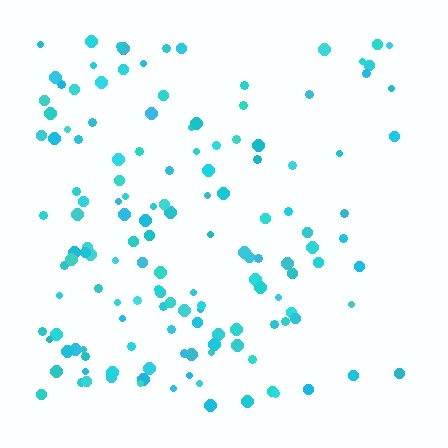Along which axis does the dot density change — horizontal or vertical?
Horizontal.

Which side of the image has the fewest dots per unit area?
The right.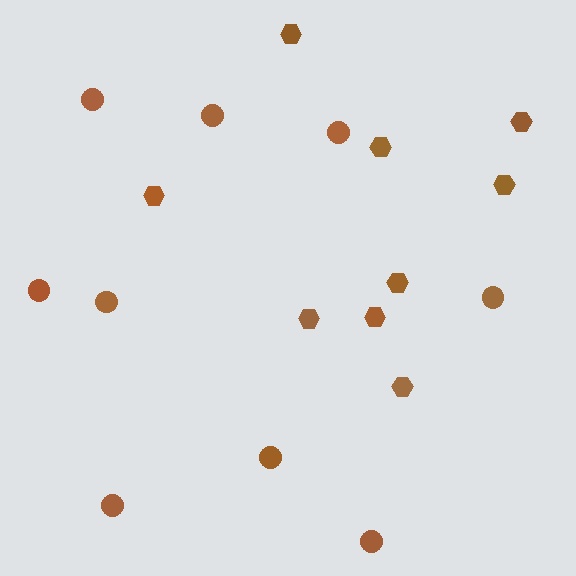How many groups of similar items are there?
There are 2 groups: one group of circles (9) and one group of hexagons (9).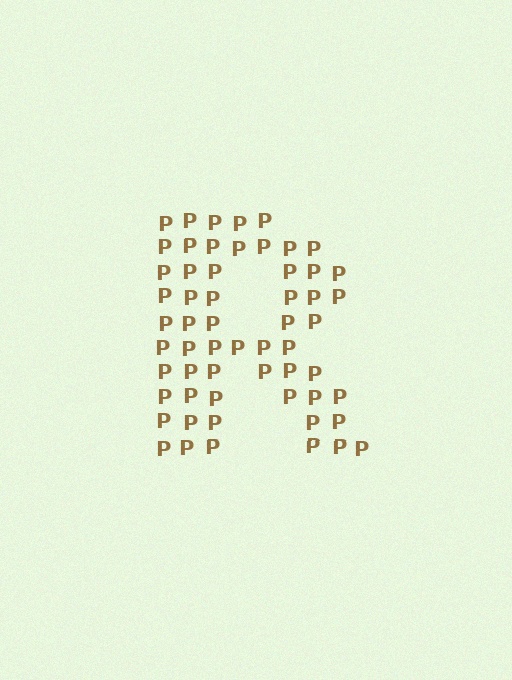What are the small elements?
The small elements are letter P's.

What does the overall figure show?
The overall figure shows the letter R.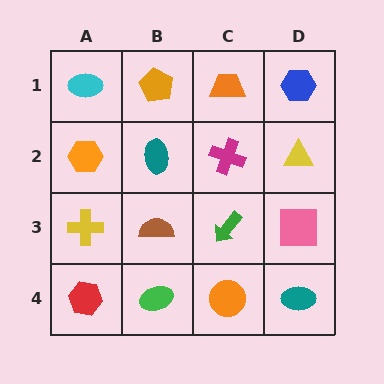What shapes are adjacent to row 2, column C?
An orange trapezoid (row 1, column C), a green arrow (row 3, column C), a teal ellipse (row 2, column B), a yellow triangle (row 2, column D).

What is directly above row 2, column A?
A cyan ellipse.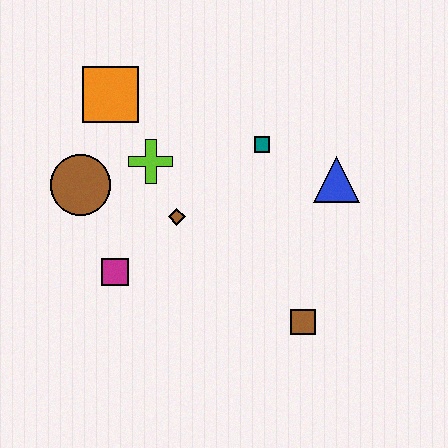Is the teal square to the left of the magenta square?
No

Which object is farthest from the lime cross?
The brown square is farthest from the lime cross.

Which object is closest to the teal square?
The blue triangle is closest to the teal square.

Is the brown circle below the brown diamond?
No